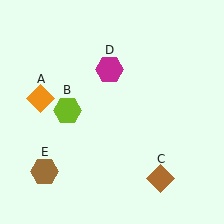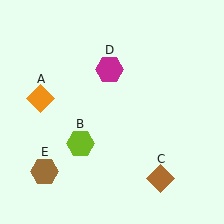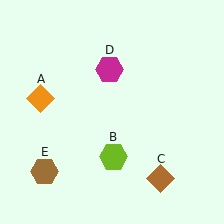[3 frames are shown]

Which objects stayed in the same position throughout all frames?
Orange diamond (object A) and brown diamond (object C) and magenta hexagon (object D) and brown hexagon (object E) remained stationary.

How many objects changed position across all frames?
1 object changed position: lime hexagon (object B).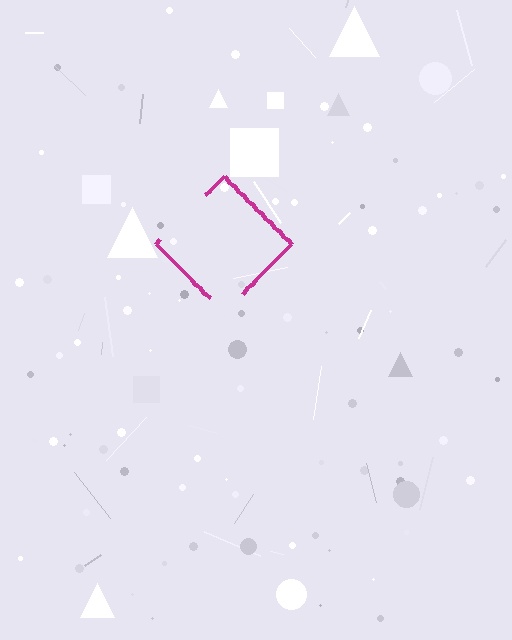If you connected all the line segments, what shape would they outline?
They would outline a diamond.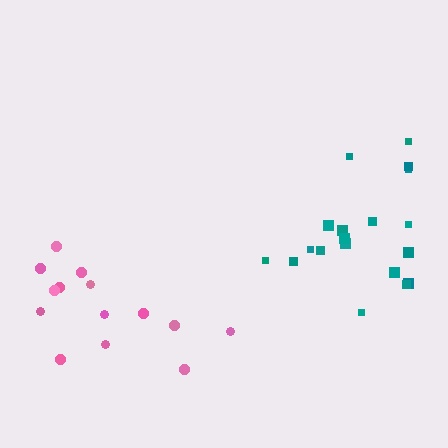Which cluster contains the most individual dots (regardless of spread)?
Teal (19).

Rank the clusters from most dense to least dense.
teal, pink.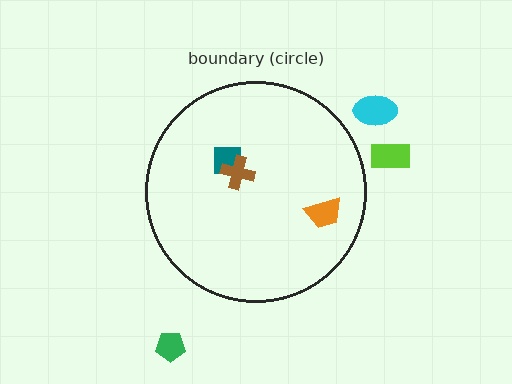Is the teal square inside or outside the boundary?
Inside.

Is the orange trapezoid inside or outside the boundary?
Inside.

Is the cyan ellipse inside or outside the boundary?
Outside.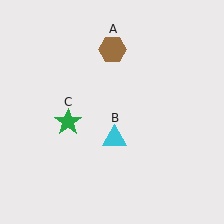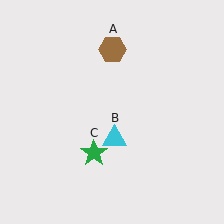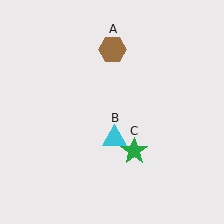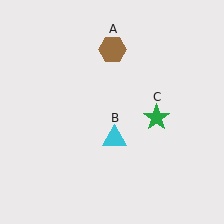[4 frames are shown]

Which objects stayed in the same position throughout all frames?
Brown hexagon (object A) and cyan triangle (object B) remained stationary.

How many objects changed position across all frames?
1 object changed position: green star (object C).